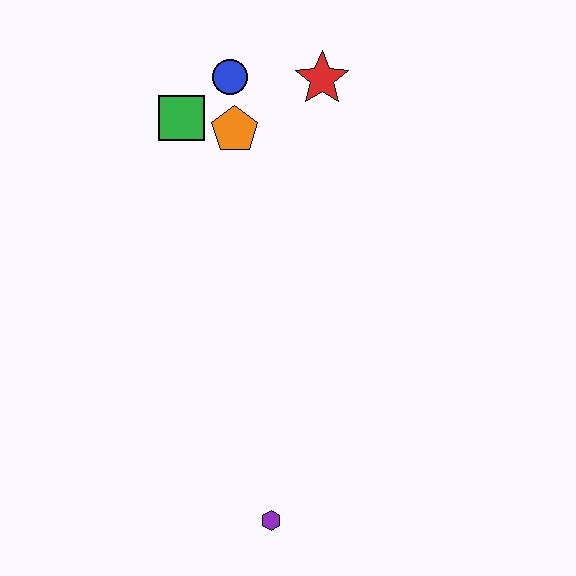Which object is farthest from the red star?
The purple hexagon is farthest from the red star.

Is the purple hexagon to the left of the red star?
Yes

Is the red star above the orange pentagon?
Yes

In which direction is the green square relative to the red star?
The green square is to the left of the red star.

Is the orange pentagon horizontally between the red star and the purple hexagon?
No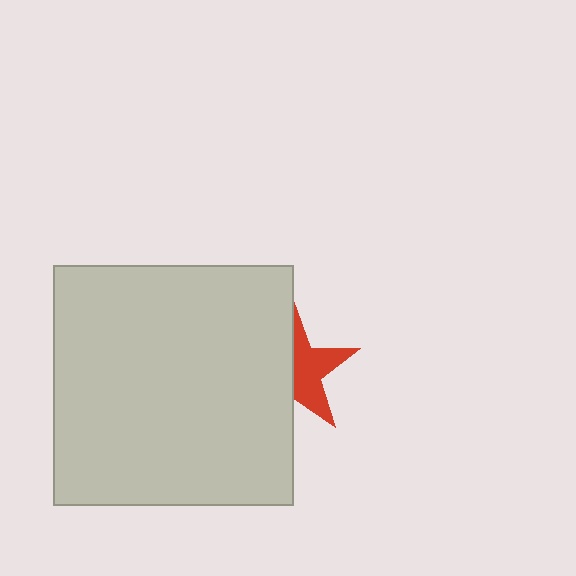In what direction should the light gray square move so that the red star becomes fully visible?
The light gray square should move left. That is the shortest direction to clear the overlap and leave the red star fully visible.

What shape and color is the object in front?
The object in front is a light gray square.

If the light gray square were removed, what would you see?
You would see the complete red star.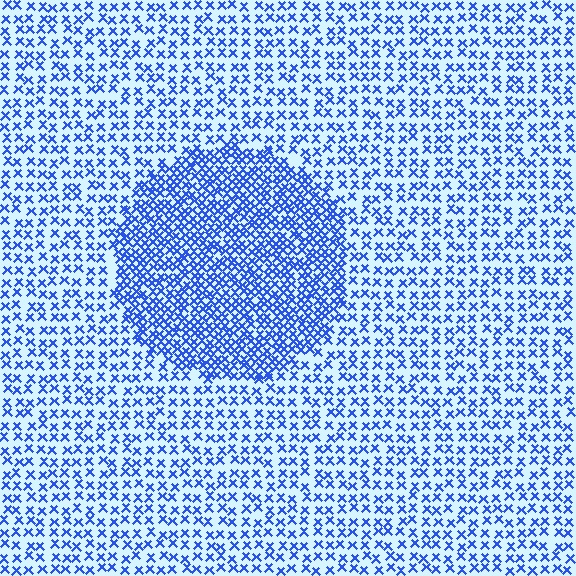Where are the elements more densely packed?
The elements are more densely packed inside the circle boundary.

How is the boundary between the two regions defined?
The boundary is defined by a change in element density (approximately 2.1x ratio). All elements are the same color, size, and shape.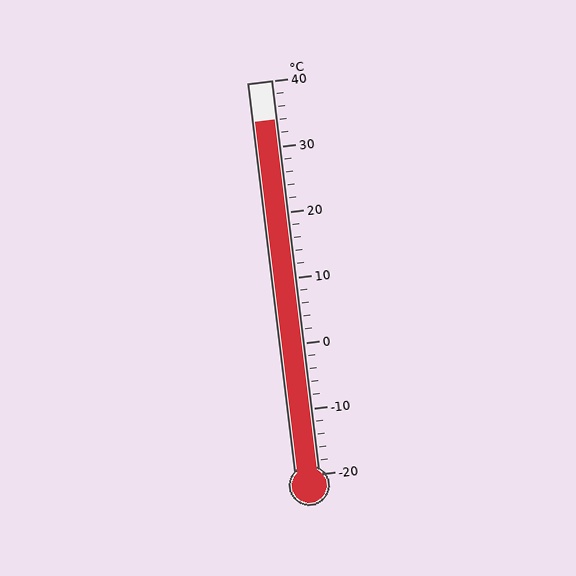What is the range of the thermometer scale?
The thermometer scale ranges from -20°C to 40°C.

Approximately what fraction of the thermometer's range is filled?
The thermometer is filled to approximately 90% of its range.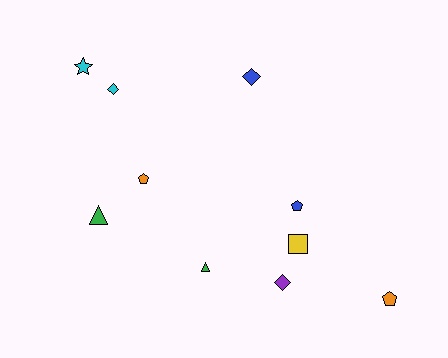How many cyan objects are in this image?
There are 2 cyan objects.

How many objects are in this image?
There are 10 objects.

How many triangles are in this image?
There are 2 triangles.